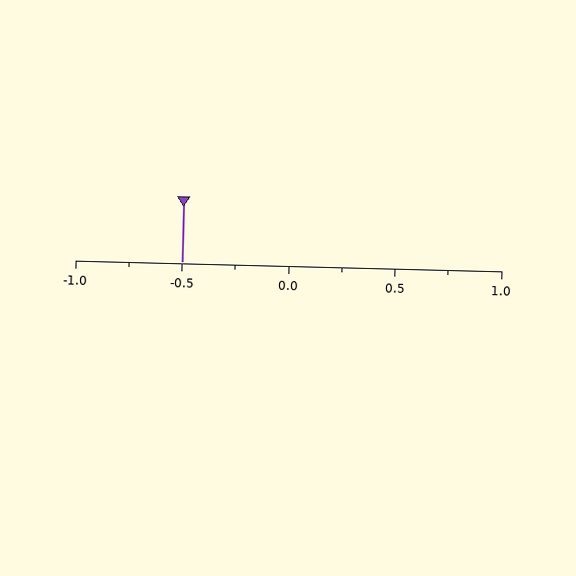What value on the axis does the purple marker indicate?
The marker indicates approximately -0.5.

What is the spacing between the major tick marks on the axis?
The major ticks are spaced 0.5 apart.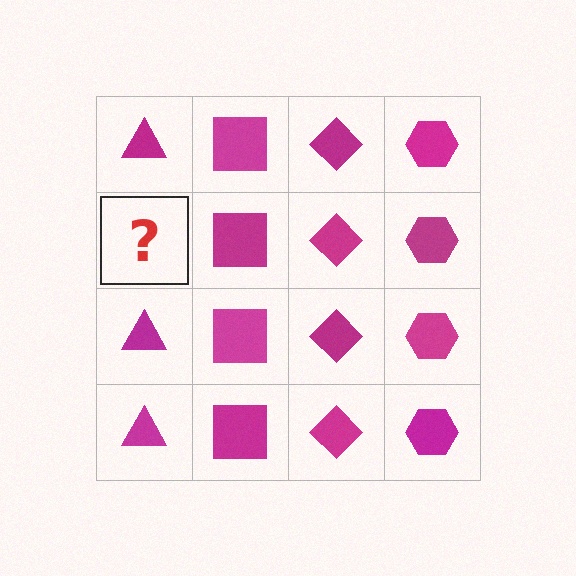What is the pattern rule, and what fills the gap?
The rule is that each column has a consistent shape. The gap should be filled with a magenta triangle.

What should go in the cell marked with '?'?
The missing cell should contain a magenta triangle.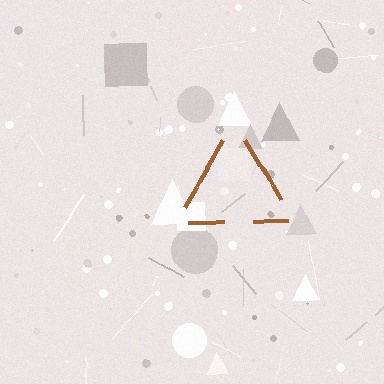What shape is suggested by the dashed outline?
The dashed outline suggests a triangle.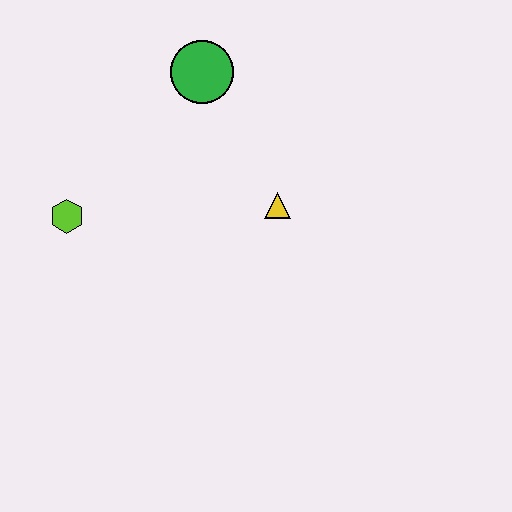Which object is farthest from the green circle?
The lime hexagon is farthest from the green circle.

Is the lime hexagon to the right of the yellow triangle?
No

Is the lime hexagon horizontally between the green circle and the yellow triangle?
No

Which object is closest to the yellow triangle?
The green circle is closest to the yellow triangle.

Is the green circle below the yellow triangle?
No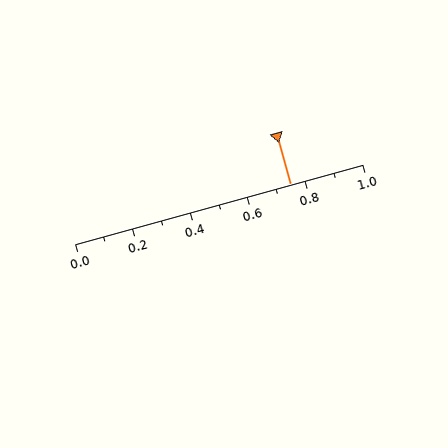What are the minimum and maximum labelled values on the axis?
The axis runs from 0.0 to 1.0.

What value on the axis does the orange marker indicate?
The marker indicates approximately 0.75.